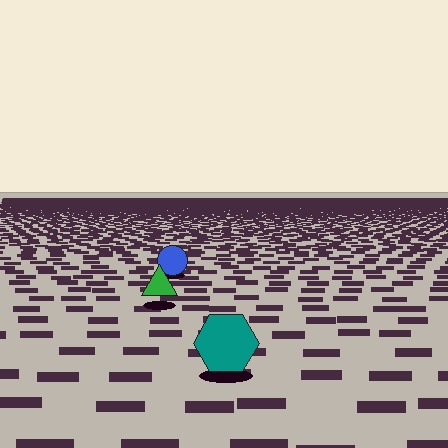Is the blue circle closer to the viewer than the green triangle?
No. The green triangle is closer — you can tell from the texture gradient: the ground texture is coarser near it.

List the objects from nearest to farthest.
From nearest to farthest: the teal hexagon, the green triangle, the blue circle.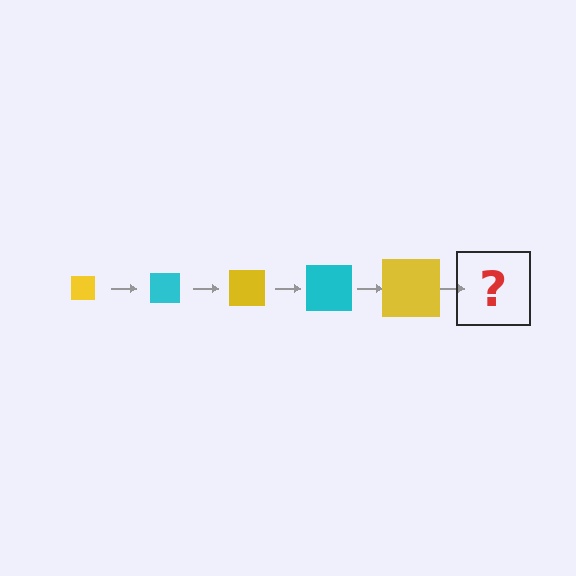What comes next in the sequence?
The next element should be a cyan square, larger than the previous one.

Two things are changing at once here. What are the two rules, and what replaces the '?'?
The two rules are that the square grows larger each step and the color cycles through yellow and cyan. The '?' should be a cyan square, larger than the previous one.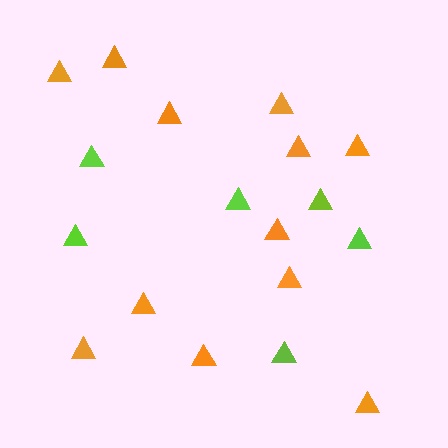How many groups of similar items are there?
There are 2 groups: one group of orange triangles (12) and one group of lime triangles (6).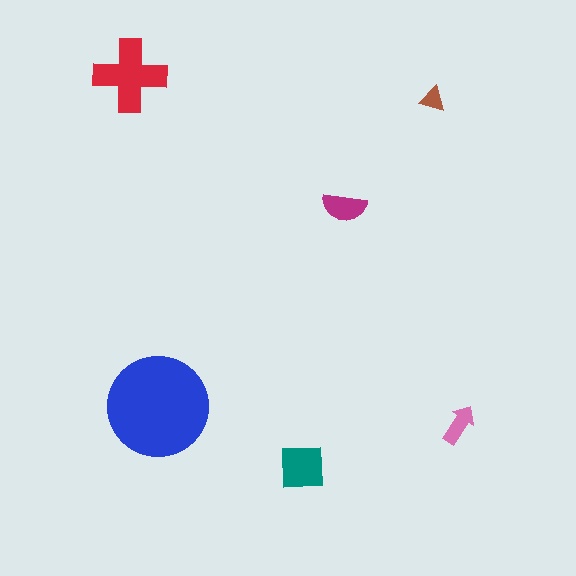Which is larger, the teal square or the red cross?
The red cross.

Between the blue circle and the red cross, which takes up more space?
The blue circle.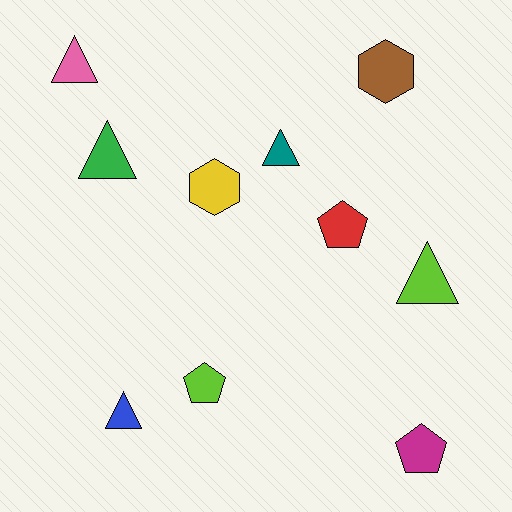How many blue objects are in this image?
There is 1 blue object.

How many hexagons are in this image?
There are 2 hexagons.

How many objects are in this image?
There are 10 objects.